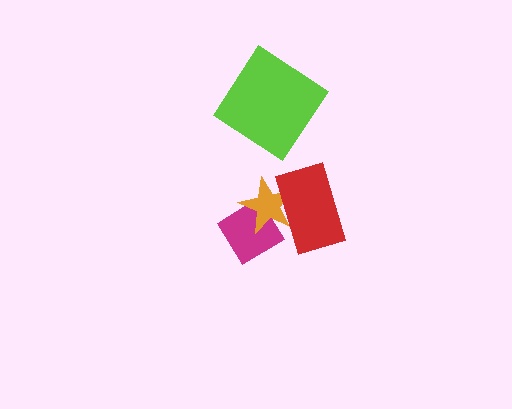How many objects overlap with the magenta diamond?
2 objects overlap with the magenta diamond.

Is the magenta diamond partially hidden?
Yes, it is partially covered by another shape.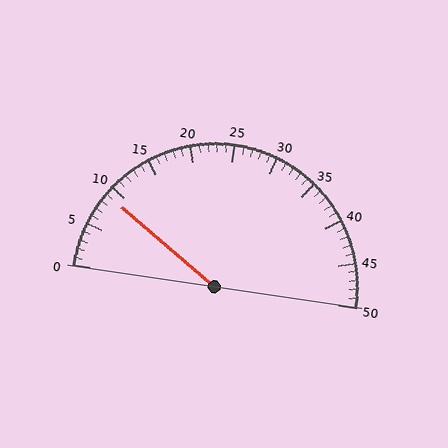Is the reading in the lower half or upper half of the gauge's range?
The reading is in the lower half of the range (0 to 50).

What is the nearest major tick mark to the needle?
The nearest major tick mark is 10.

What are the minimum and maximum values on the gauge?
The gauge ranges from 0 to 50.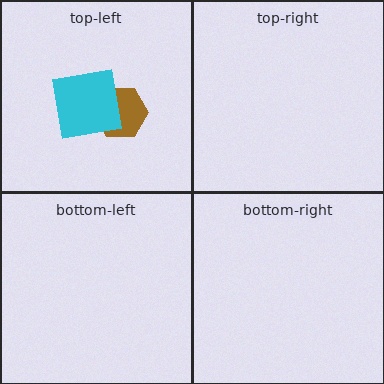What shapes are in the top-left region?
The teal semicircle, the brown hexagon, the cyan square.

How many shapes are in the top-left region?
3.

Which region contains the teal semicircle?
The top-left region.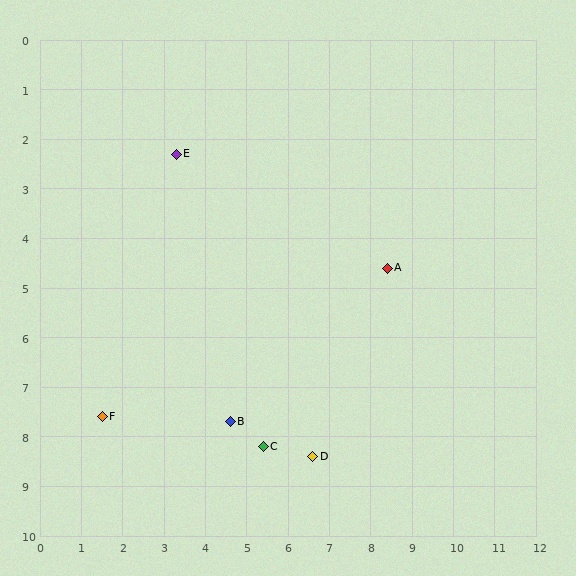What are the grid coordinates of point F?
Point F is at approximately (1.5, 7.6).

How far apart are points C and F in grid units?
Points C and F are about 3.9 grid units apart.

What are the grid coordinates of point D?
Point D is at approximately (6.6, 8.4).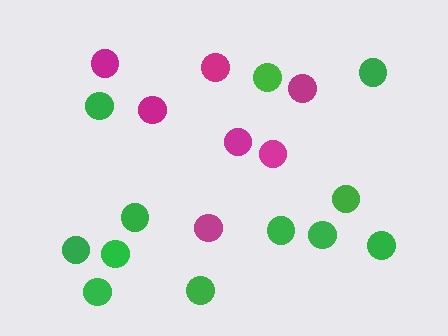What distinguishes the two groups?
There are 2 groups: one group of magenta circles (7) and one group of green circles (12).